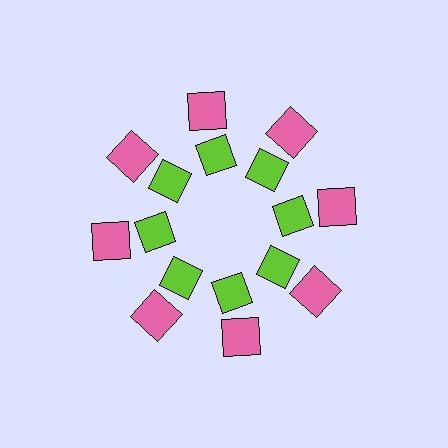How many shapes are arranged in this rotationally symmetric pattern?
There are 16 shapes, arranged in 8 groups of 2.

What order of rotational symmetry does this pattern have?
This pattern has 8-fold rotational symmetry.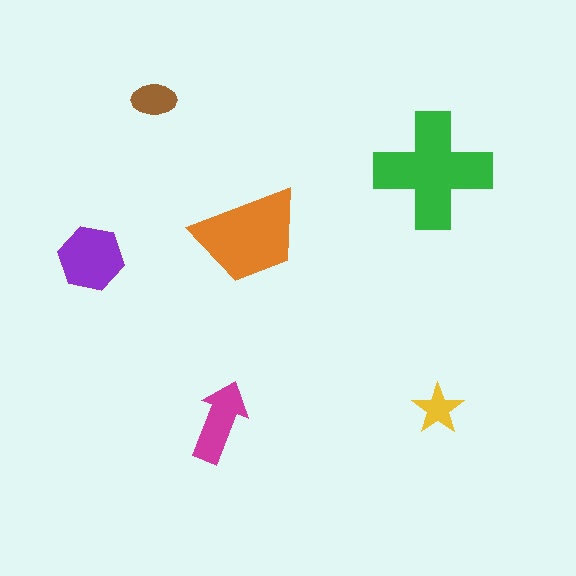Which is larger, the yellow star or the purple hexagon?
The purple hexagon.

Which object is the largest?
The green cross.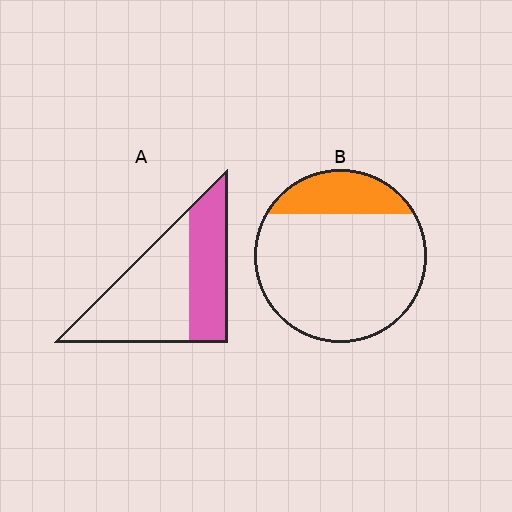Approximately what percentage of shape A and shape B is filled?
A is approximately 40% and B is approximately 20%.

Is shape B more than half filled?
No.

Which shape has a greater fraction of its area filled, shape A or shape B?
Shape A.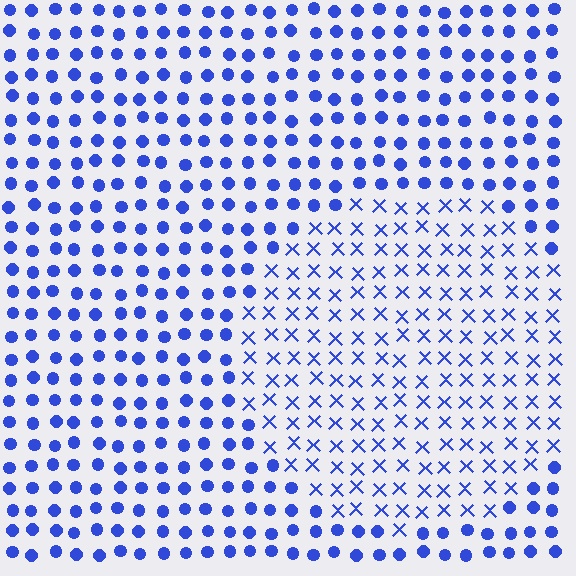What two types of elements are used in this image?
The image uses X marks inside the circle region and circles outside it.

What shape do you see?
I see a circle.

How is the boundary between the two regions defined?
The boundary is defined by a change in element shape: X marks inside vs. circles outside. All elements share the same color and spacing.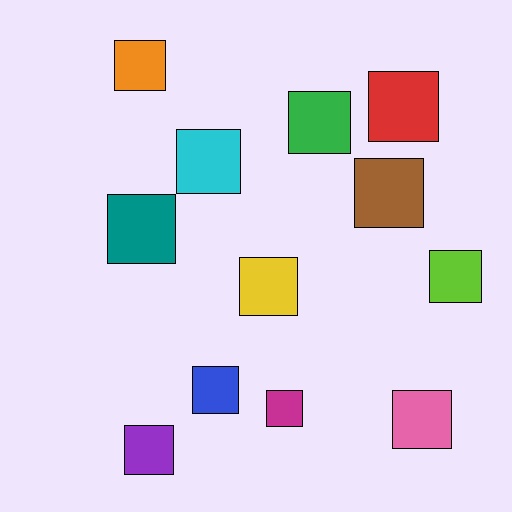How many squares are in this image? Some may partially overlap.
There are 12 squares.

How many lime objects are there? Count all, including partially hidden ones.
There is 1 lime object.